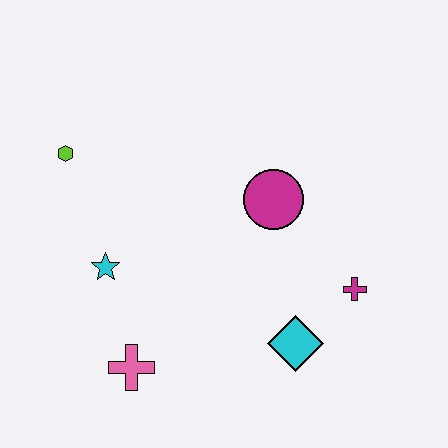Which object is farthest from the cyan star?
The magenta cross is farthest from the cyan star.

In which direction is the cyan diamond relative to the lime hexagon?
The cyan diamond is to the right of the lime hexagon.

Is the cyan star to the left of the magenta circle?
Yes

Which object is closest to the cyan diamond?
The magenta cross is closest to the cyan diamond.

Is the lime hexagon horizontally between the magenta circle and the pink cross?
No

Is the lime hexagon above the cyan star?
Yes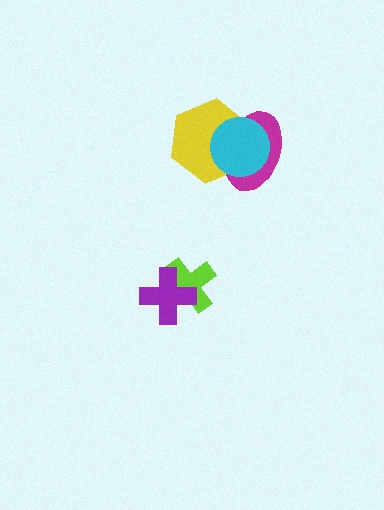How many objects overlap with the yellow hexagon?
2 objects overlap with the yellow hexagon.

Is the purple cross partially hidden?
No, no other shape covers it.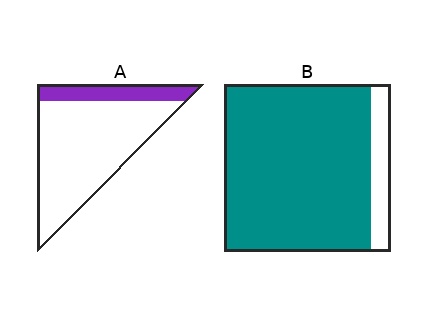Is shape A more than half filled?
No.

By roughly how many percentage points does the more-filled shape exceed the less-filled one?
By roughly 70 percentage points (B over A).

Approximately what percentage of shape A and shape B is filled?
A is approximately 20% and B is approximately 90%.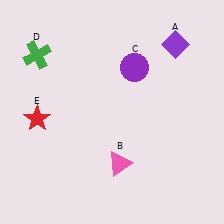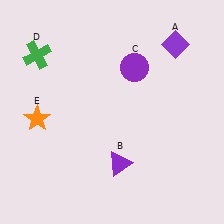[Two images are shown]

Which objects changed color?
B changed from pink to purple. E changed from red to orange.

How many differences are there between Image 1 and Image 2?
There are 2 differences between the two images.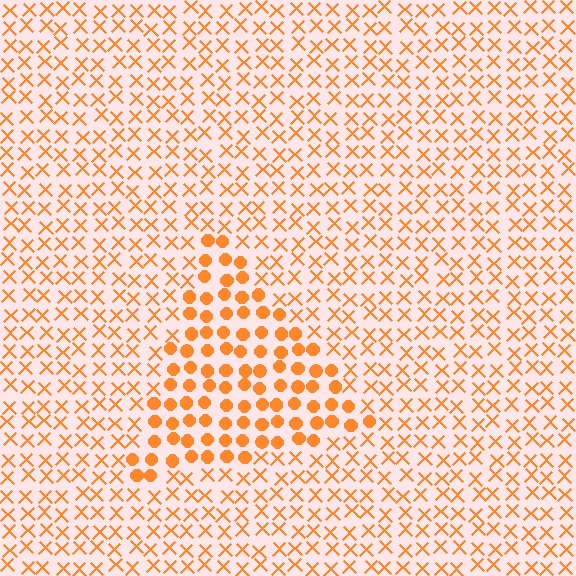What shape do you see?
I see a triangle.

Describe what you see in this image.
The image is filled with small orange elements arranged in a uniform grid. A triangle-shaped region contains circles, while the surrounding area contains X marks. The boundary is defined purely by the change in element shape.